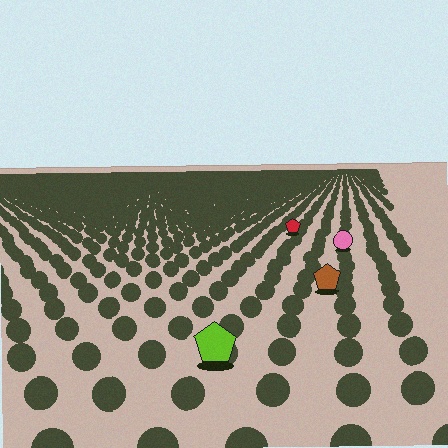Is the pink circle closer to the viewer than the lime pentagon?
No. The lime pentagon is closer — you can tell from the texture gradient: the ground texture is coarser near it.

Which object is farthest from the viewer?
The red pentagon is farthest from the viewer. It appears smaller and the ground texture around it is denser.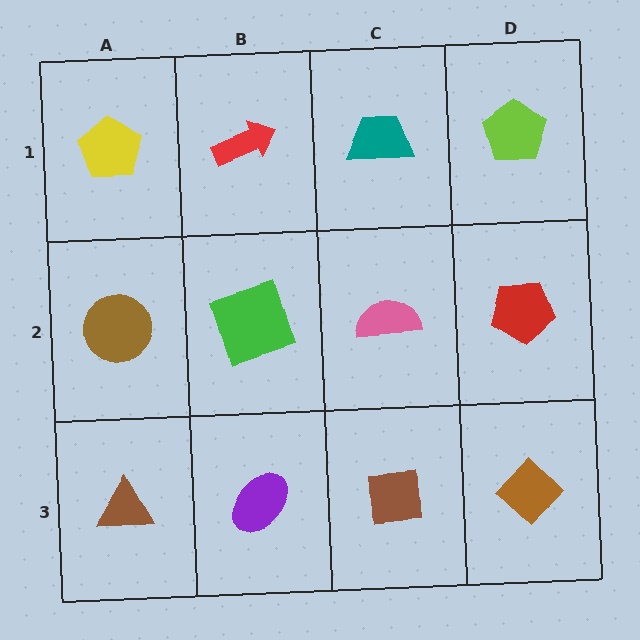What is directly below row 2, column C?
A brown square.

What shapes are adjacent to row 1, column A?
A brown circle (row 2, column A), a red arrow (row 1, column B).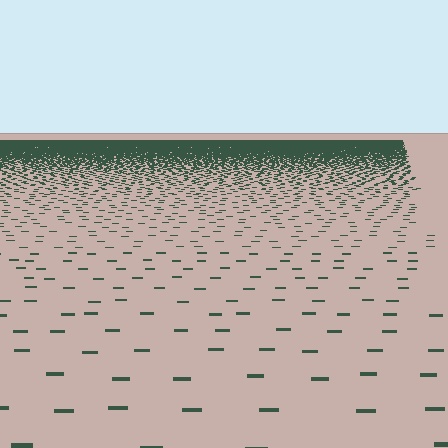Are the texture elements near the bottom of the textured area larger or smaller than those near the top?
Larger. Near the bottom, elements are closer to the viewer and appear at a bigger on-screen size.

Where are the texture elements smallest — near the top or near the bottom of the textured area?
Near the top.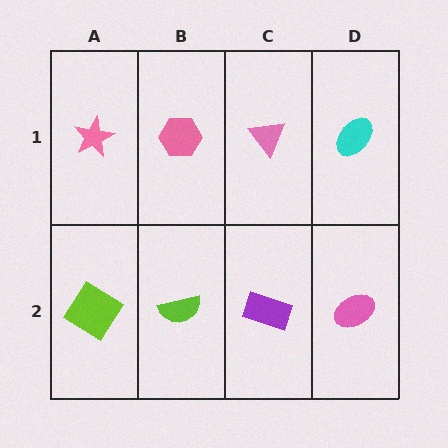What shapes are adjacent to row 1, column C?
A purple rectangle (row 2, column C), a pink hexagon (row 1, column B), a cyan ellipse (row 1, column D).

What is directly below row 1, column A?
A lime diamond.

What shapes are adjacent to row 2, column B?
A pink hexagon (row 1, column B), a lime diamond (row 2, column A), a purple rectangle (row 2, column C).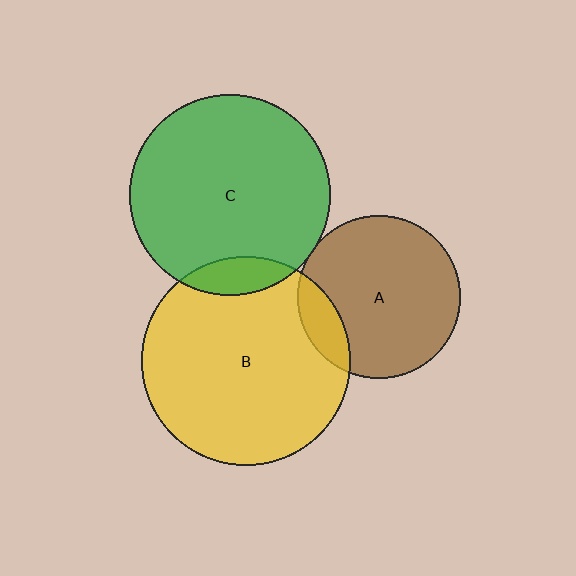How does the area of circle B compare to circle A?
Approximately 1.6 times.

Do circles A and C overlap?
Yes.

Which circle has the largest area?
Circle B (yellow).